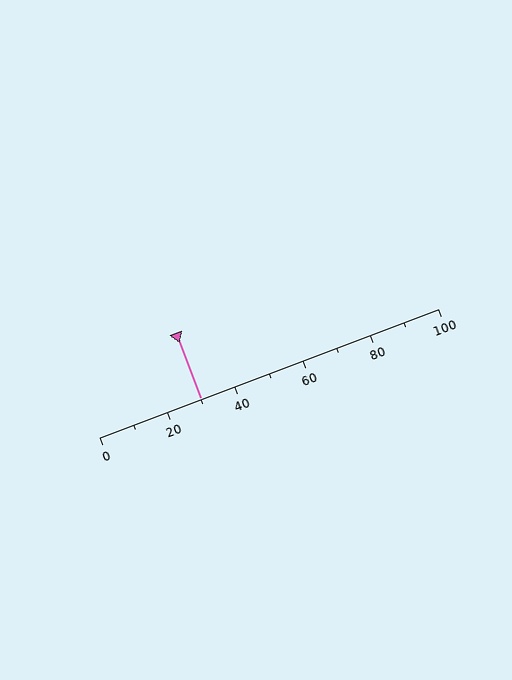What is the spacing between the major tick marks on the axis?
The major ticks are spaced 20 apart.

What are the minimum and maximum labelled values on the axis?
The axis runs from 0 to 100.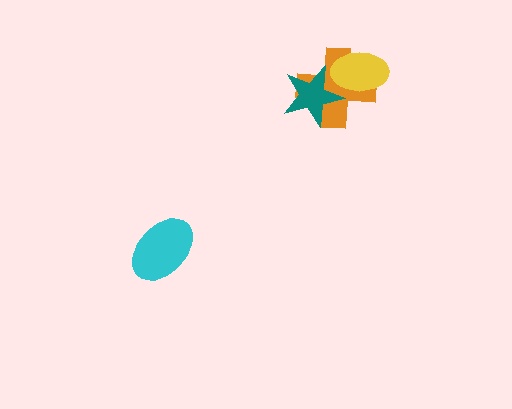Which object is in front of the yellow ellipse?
The teal star is in front of the yellow ellipse.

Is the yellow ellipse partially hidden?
Yes, it is partially covered by another shape.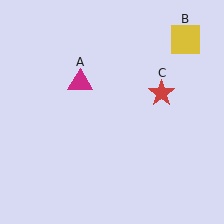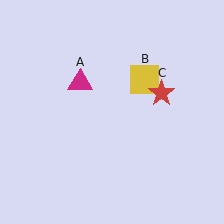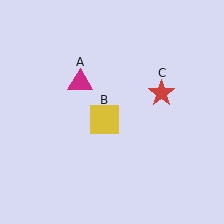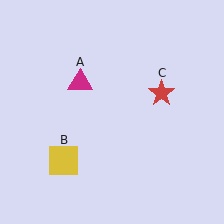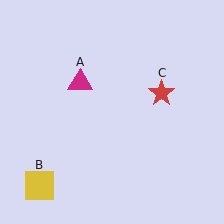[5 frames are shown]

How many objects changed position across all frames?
1 object changed position: yellow square (object B).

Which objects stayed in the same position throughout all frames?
Magenta triangle (object A) and red star (object C) remained stationary.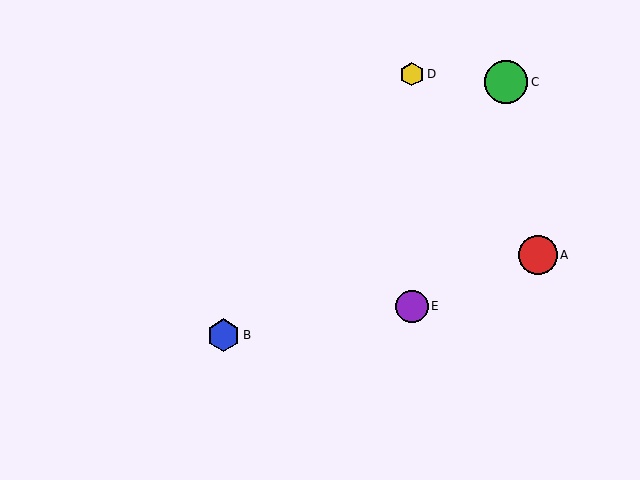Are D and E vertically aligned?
Yes, both are at x≈412.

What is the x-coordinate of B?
Object B is at x≈224.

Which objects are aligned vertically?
Objects D, E are aligned vertically.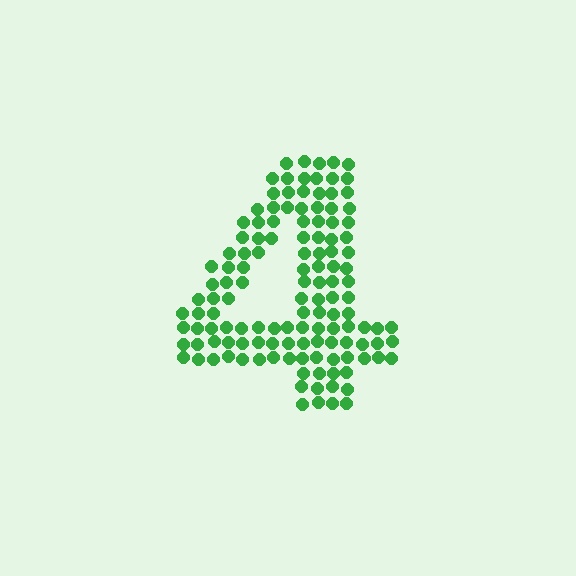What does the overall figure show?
The overall figure shows the digit 4.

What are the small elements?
The small elements are circles.